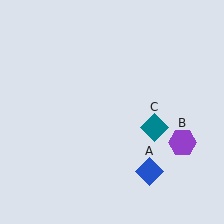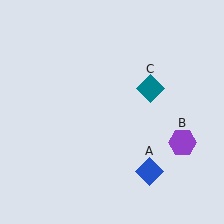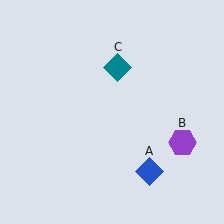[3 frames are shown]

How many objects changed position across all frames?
1 object changed position: teal diamond (object C).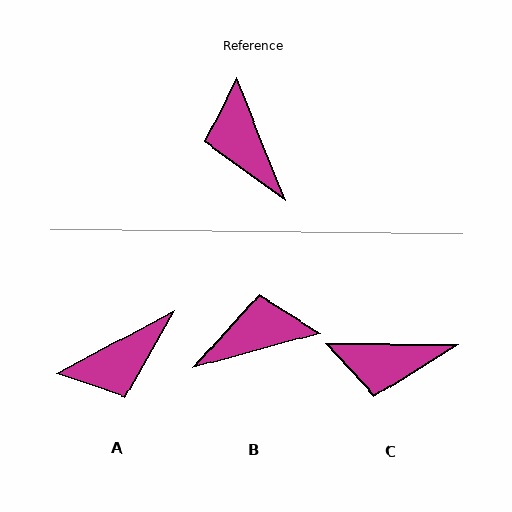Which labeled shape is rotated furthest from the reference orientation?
B, about 97 degrees away.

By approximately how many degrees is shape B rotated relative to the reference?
Approximately 97 degrees clockwise.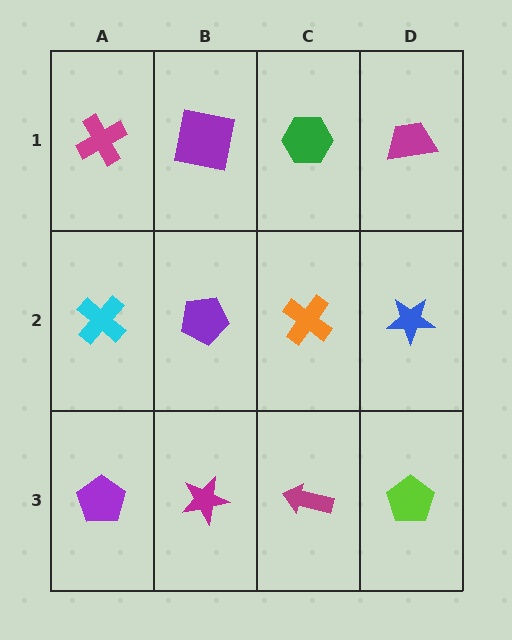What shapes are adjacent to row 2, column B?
A purple square (row 1, column B), a magenta star (row 3, column B), a cyan cross (row 2, column A), an orange cross (row 2, column C).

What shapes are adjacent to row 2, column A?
A magenta cross (row 1, column A), a purple pentagon (row 3, column A), a purple pentagon (row 2, column B).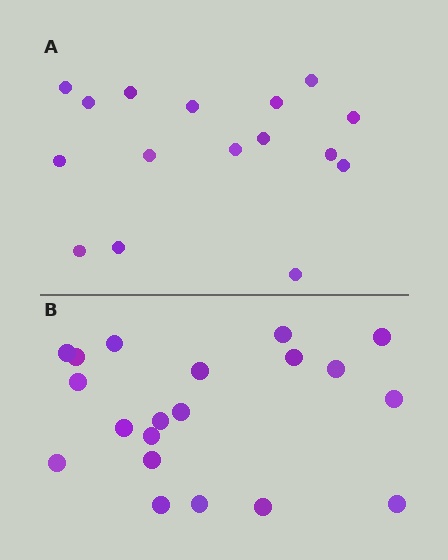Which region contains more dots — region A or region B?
Region B (the bottom region) has more dots.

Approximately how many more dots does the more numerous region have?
Region B has about 4 more dots than region A.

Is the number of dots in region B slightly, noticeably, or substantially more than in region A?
Region B has noticeably more, but not dramatically so. The ratio is roughly 1.2 to 1.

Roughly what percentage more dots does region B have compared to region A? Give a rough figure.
About 25% more.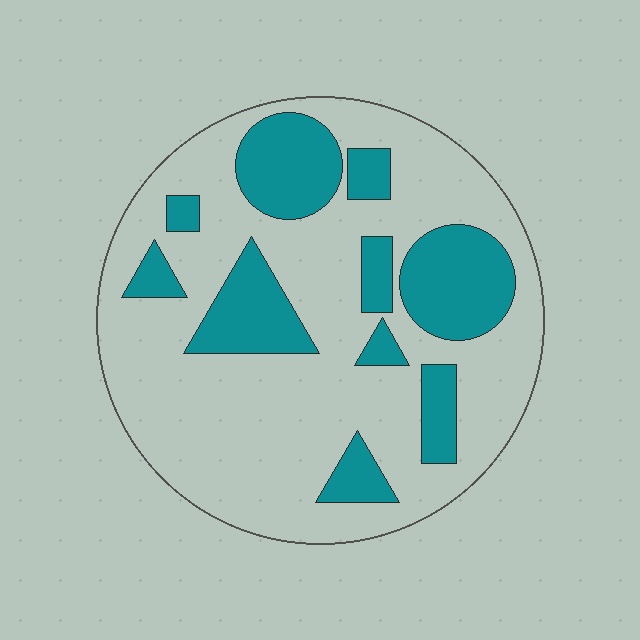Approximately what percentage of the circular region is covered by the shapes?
Approximately 30%.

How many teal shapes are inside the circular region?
10.